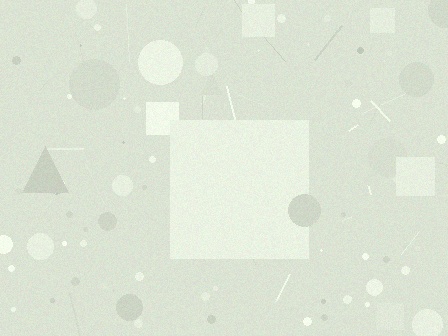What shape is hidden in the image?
A square is hidden in the image.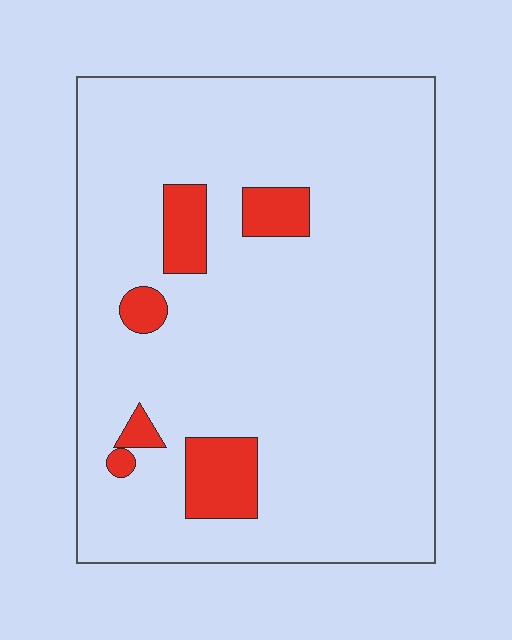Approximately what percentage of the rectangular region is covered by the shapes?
Approximately 10%.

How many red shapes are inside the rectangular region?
6.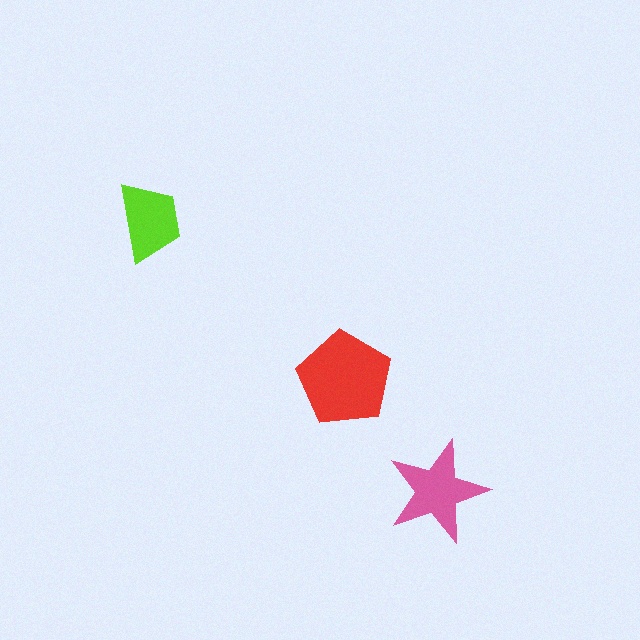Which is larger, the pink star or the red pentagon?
The red pentagon.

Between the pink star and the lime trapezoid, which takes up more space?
The pink star.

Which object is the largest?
The red pentagon.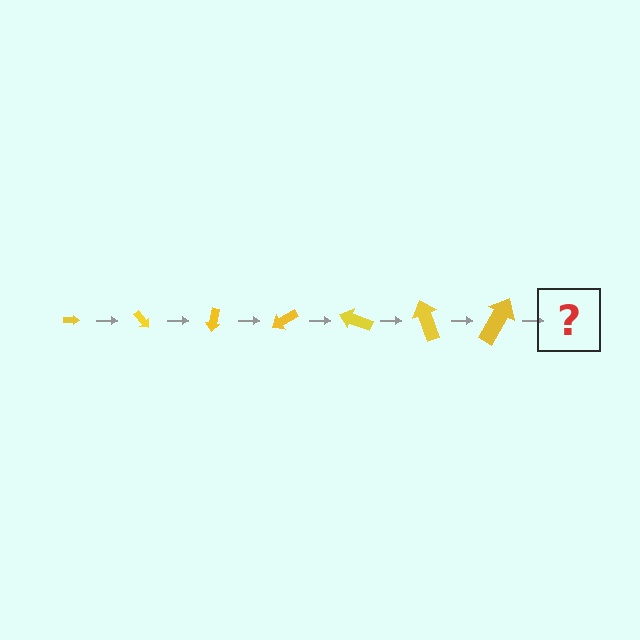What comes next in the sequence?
The next element should be an arrow, larger than the previous one and rotated 350 degrees from the start.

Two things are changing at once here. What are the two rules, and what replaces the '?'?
The two rules are that the arrow grows larger each step and it rotates 50 degrees each step. The '?' should be an arrow, larger than the previous one and rotated 350 degrees from the start.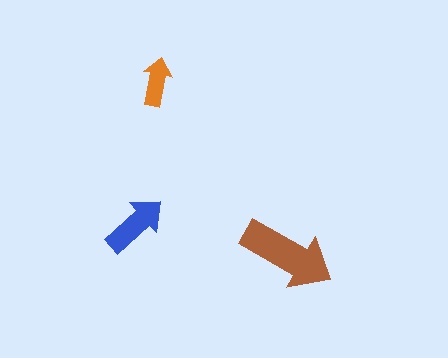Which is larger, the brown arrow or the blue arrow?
The brown one.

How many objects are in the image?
There are 3 objects in the image.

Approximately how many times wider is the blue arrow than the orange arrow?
About 1.5 times wider.